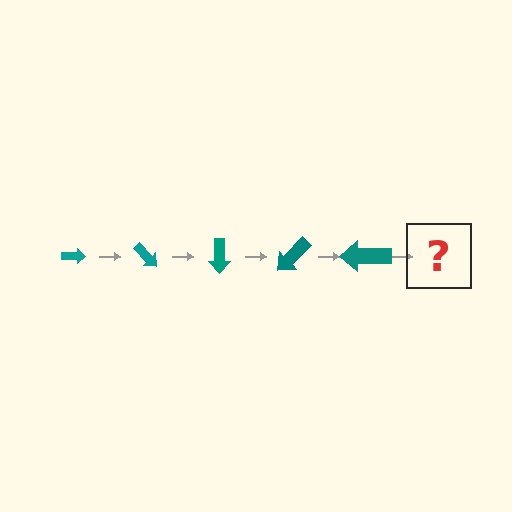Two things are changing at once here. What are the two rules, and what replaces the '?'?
The two rules are that the arrow grows larger each step and it rotates 45 degrees each step. The '?' should be an arrow, larger than the previous one and rotated 225 degrees from the start.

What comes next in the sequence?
The next element should be an arrow, larger than the previous one and rotated 225 degrees from the start.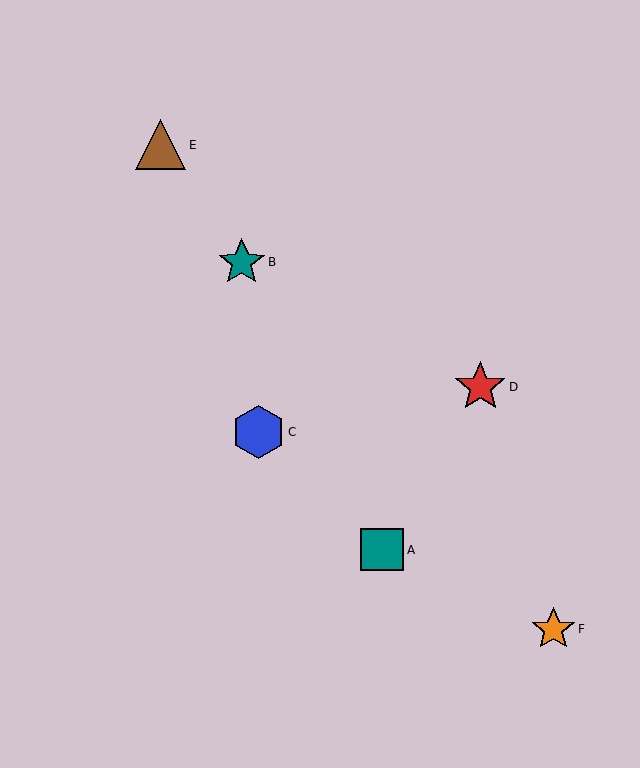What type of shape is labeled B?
Shape B is a teal star.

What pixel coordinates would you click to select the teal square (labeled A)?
Click at (382, 550) to select the teal square A.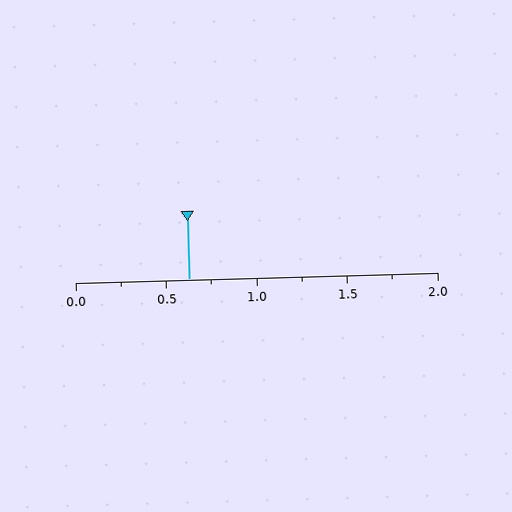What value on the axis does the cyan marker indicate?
The marker indicates approximately 0.62.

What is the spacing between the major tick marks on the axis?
The major ticks are spaced 0.5 apart.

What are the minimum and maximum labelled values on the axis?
The axis runs from 0.0 to 2.0.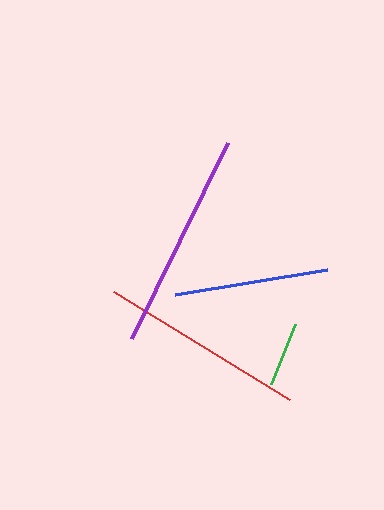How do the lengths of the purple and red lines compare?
The purple and red lines are approximately the same length.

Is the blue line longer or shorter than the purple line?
The purple line is longer than the blue line.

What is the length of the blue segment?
The blue segment is approximately 154 pixels long.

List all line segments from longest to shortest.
From longest to shortest: purple, red, blue, green.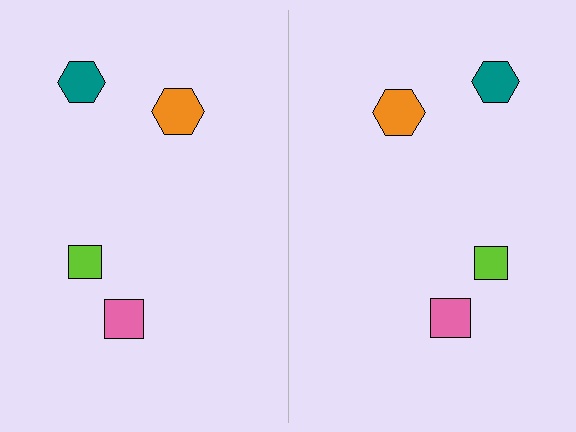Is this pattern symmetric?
Yes, this pattern has bilateral (reflection) symmetry.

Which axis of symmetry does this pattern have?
The pattern has a vertical axis of symmetry running through the center of the image.